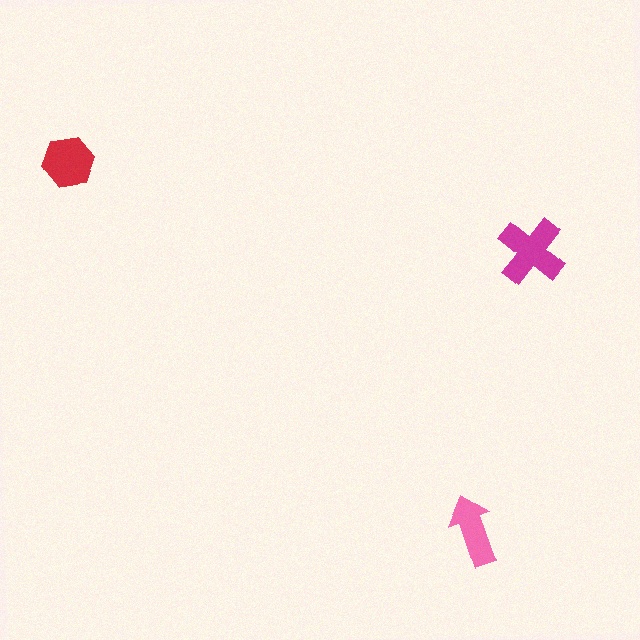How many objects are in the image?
There are 3 objects in the image.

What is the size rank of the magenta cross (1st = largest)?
1st.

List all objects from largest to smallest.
The magenta cross, the red hexagon, the pink arrow.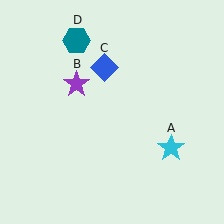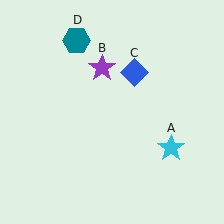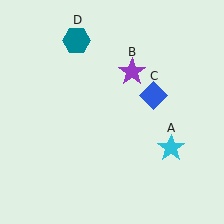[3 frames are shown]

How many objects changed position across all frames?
2 objects changed position: purple star (object B), blue diamond (object C).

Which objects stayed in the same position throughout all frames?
Cyan star (object A) and teal hexagon (object D) remained stationary.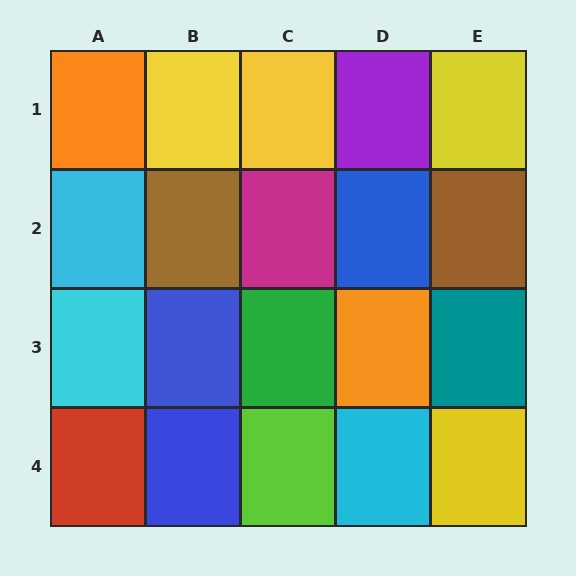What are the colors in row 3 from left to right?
Cyan, blue, green, orange, teal.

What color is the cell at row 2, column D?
Blue.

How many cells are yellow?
4 cells are yellow.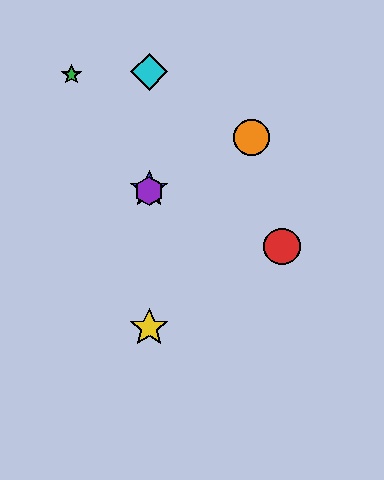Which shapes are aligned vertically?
The blue star, the yellow star, the purple hexagon, the cyan diamond are aligned vertically.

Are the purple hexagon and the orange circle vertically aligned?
No, the purple hexagon is at x≈149 and the orange circle is at x≈251.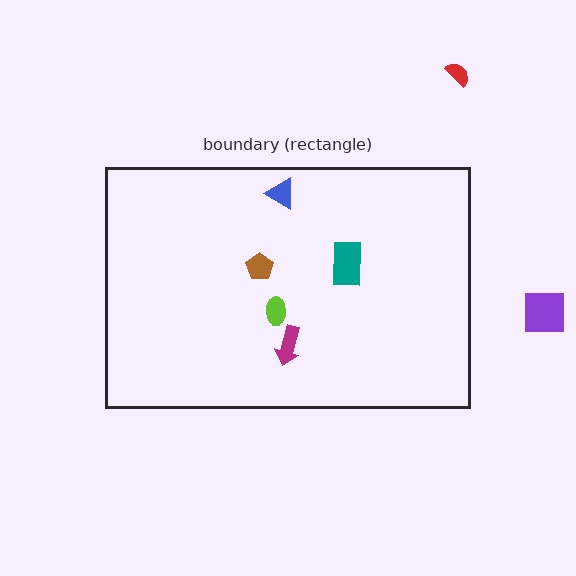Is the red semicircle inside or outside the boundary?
Outside.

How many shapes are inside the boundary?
5 inside, 2 outside.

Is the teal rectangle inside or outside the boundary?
Inside.